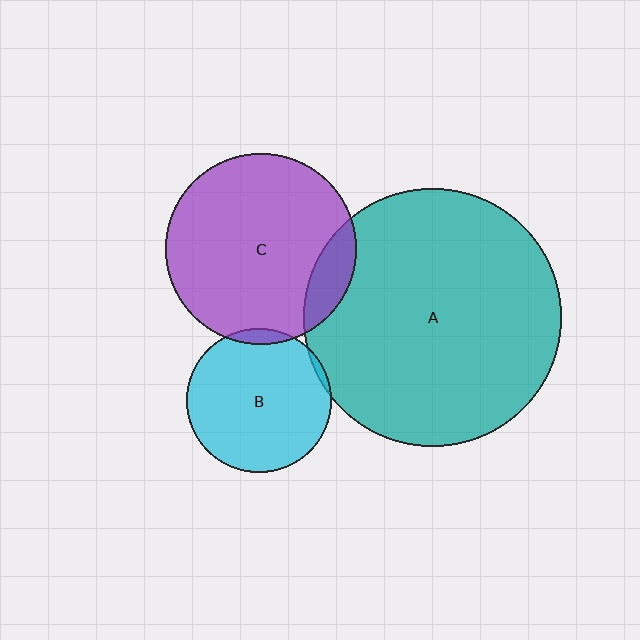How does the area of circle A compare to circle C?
Approximately 1.8 times.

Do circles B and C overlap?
Yes.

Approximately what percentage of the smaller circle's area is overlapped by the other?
Approximately 5%.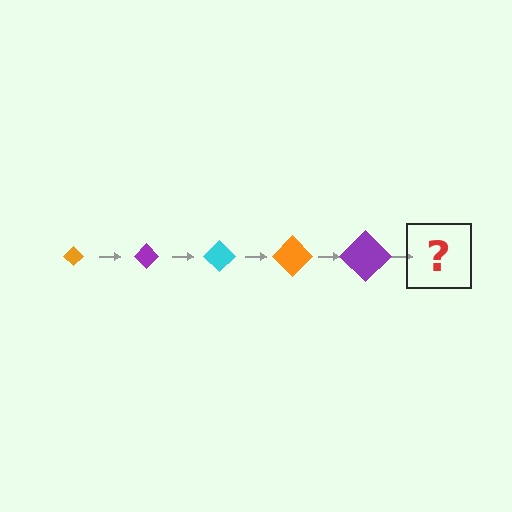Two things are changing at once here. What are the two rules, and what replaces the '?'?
The two rules are that the diamond grows larger each step and the color cycles through orange, purple, and cyan. The '?' should be a cyan diamond, larger than the previous one.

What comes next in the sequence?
The next element should be a cyan diamond, larger than the previous one.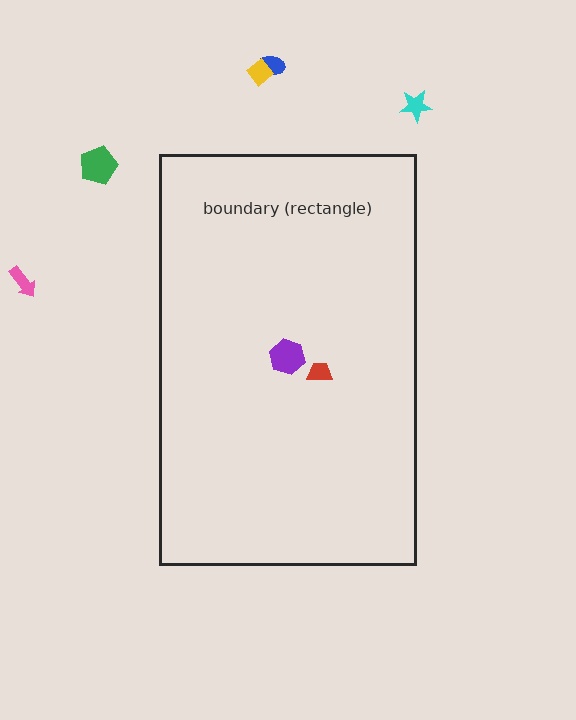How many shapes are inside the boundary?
2 inside, 5 outside.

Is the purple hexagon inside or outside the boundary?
Inside.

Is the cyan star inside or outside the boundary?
Outside.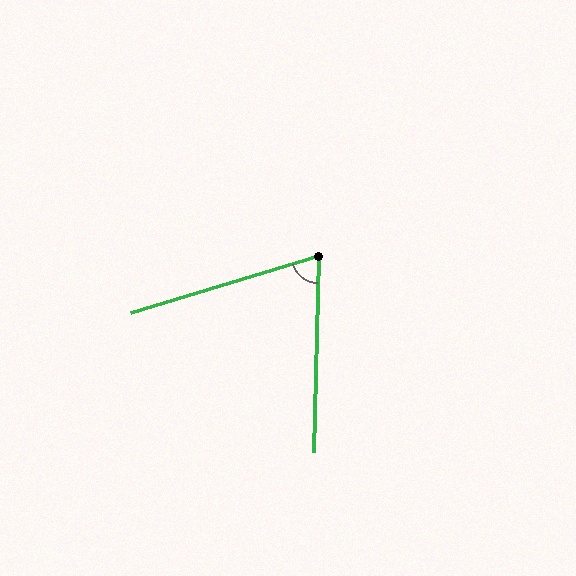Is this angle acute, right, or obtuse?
It is acute.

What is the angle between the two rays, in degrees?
Approximately 72 degrees.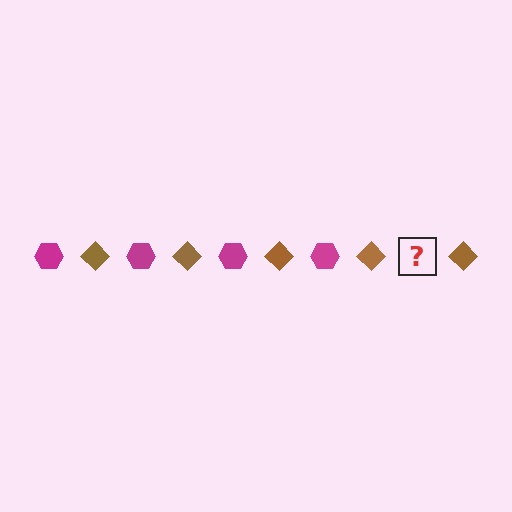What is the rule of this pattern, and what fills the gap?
The rule is that the pattern alternates between magenta hexagon and brown diamond. The gap should be filled with a magenta hexagon.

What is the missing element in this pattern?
The missing element is a magenta hexagon.